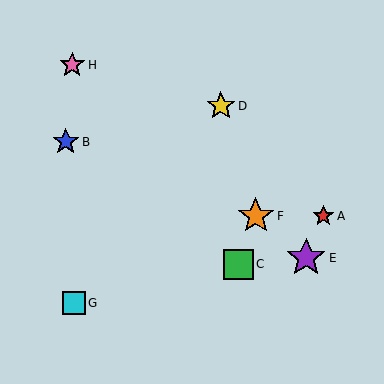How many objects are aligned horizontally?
2 objects (A, F) are aligned horizontally.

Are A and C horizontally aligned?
No, A is at y≈216 and C is at y≈264.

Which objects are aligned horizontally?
Objects A, F are aligned horizontally.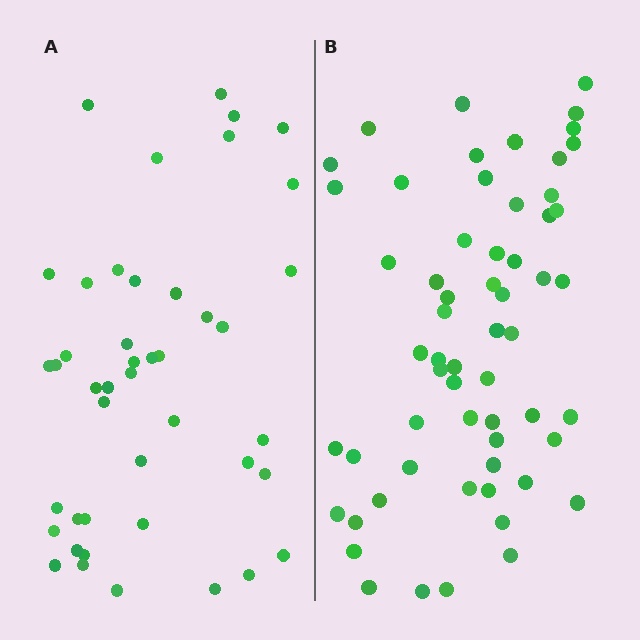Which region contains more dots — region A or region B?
Region B (the right region) has more dots.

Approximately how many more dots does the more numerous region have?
Region B has approximately 15 more dots than region A.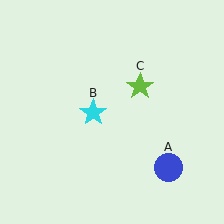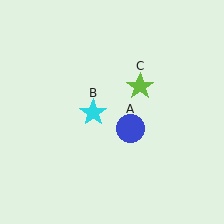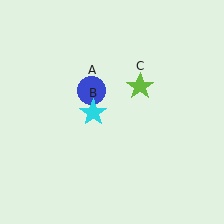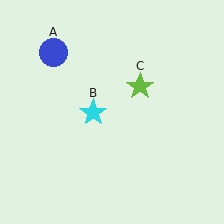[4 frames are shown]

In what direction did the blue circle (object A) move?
The blue circle (object A) moved up and to the left.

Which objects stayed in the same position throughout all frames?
Cyan star (object B) and lime star (object C) remained stationary.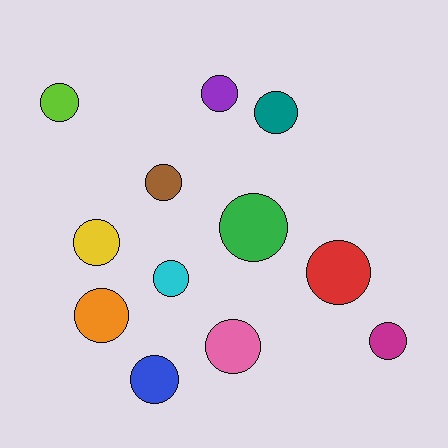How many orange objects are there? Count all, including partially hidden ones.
There is 1 orange object.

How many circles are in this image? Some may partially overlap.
There are 12 circles.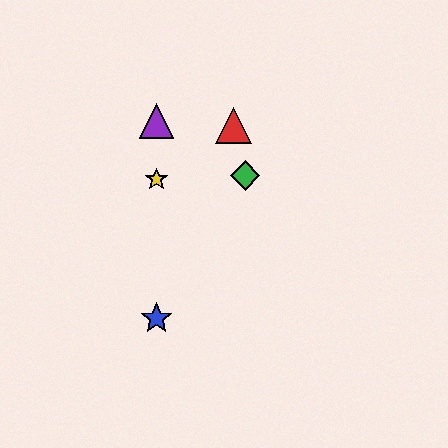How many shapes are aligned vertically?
3 shapes (the blue star, the yellow star, the purple triangle) are aligned vertically.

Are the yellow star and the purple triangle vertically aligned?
Yes, both are at x≈156.